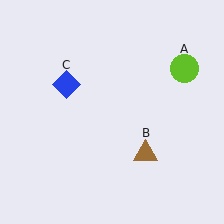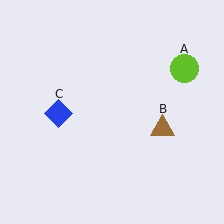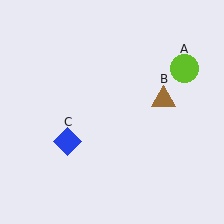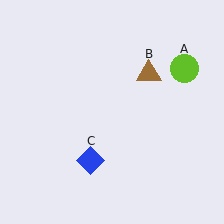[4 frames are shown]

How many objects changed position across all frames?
2 objects changed position: brown triangle (object B), blue diamond (object C).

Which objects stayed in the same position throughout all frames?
Lime circle (object A) remained stationary.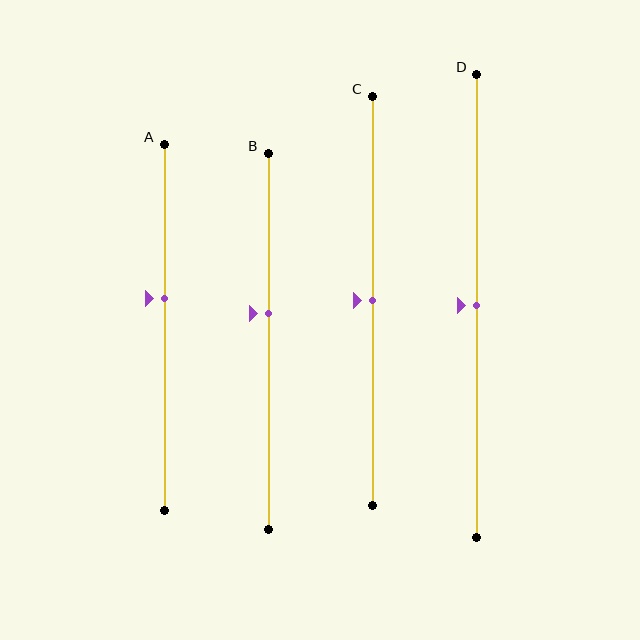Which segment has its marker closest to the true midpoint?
Segment C has its marker closest to the true midpoint.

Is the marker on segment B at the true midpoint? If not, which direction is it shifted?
No, the marker on segment B is shifted upward by about 7% of the segment length.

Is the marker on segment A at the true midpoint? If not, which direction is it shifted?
No, the marker on segment A is shifted upward by about 8% of the segment length.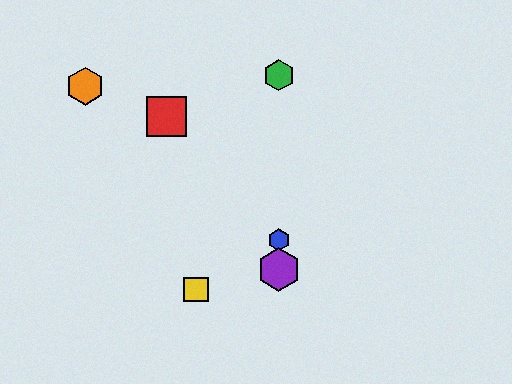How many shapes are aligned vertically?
3 shapes (the blue hexagon, the green hexagon, the purple hexagon) are aligned vertically.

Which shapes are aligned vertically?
The blue hexagon, the green hexagon, the purple hexagon are aligned vertically.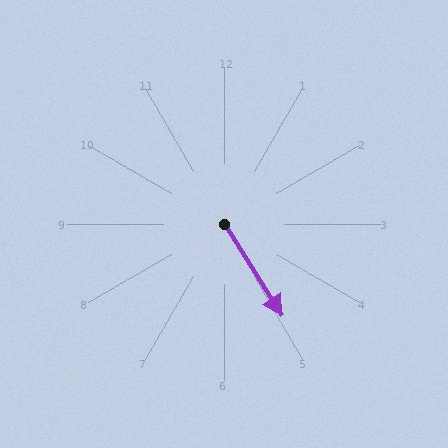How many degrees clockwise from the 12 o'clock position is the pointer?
Approximately 148 degrees.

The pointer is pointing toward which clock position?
Roughly 5 o'clock.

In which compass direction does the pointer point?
Southeast.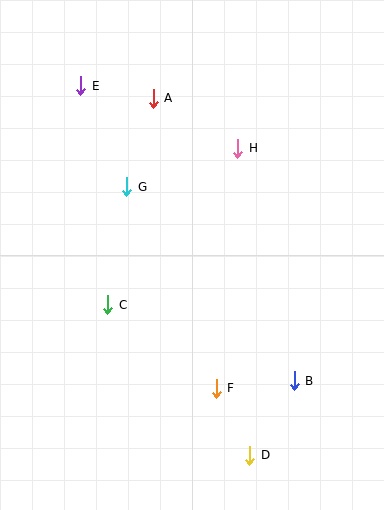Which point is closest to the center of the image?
Point G at (127, 187) is closest to the center.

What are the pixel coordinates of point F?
Point F is at (216, 388).